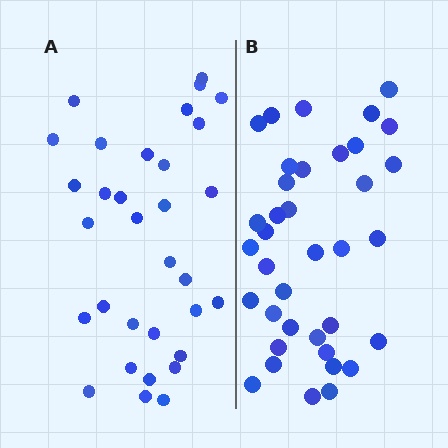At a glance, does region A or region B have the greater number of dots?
Region B (the right region) has more dots.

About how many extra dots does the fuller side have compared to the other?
Region B has about 5 more dots than region A.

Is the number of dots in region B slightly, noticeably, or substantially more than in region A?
Region B has only slightly more — the two regions are fairly close. The ratio is roughly 1.2 to 1.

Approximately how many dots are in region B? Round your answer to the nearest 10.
About 40 dots. (The exact count is 37, which rounds to 40.)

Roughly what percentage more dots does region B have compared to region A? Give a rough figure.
About 15% more.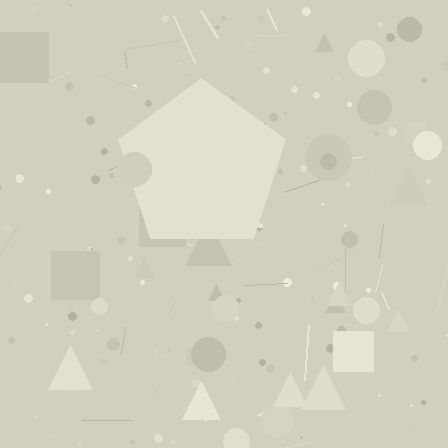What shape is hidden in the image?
A pentagon is hidden in the image.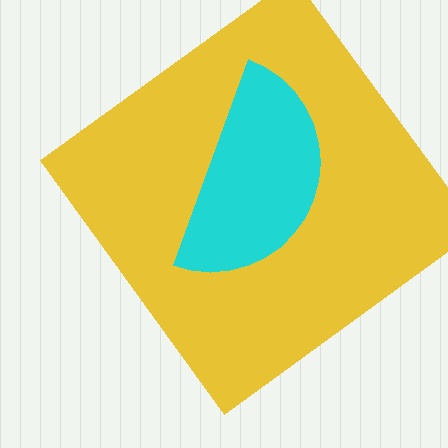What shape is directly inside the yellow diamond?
The cyan semicircle.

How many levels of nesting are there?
2.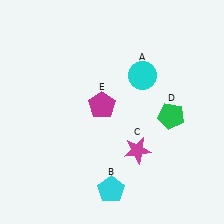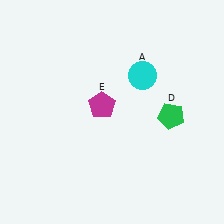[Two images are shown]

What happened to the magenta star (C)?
The magenta star (C) was removed in Image 2. It was in the bottom-right area of Image 1.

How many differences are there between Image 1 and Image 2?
There are 2 differences between the two images.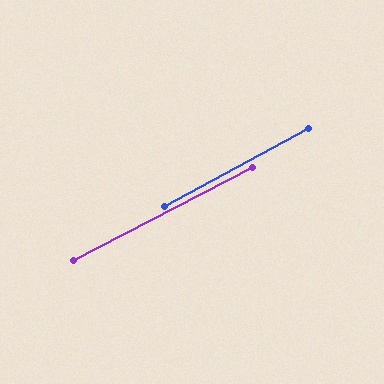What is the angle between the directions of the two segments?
Approximately 1 degree.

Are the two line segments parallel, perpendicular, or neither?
Parallel — their directions differ by only 1.0°.